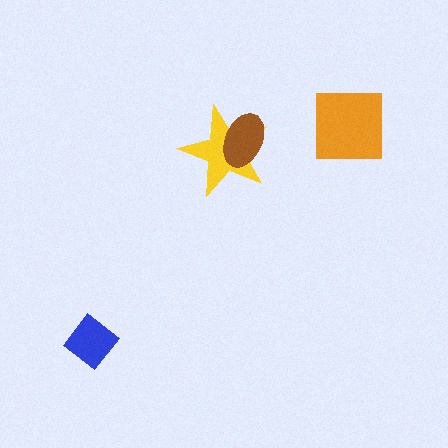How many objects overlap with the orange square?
0 objects overlap with the orange square.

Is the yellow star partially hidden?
Yes, it is partially covered by another shape.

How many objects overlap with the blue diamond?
0 objects overlap with the blue diamond.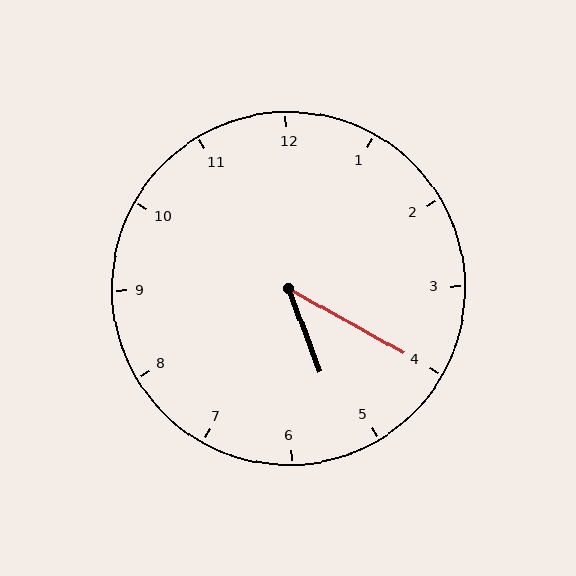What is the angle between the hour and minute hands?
Approximately 40 degrees.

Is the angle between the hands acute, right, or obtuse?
It is acute.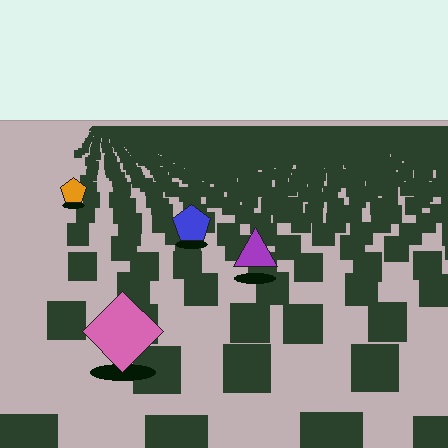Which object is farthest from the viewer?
The orange pentagon is farthest from the viewer. It appears smaller and the ground texture around it is denser.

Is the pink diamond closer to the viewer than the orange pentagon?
Yes. The pink diamond is closer — you can tell from the texture gradient: the ground texture is coarser near it.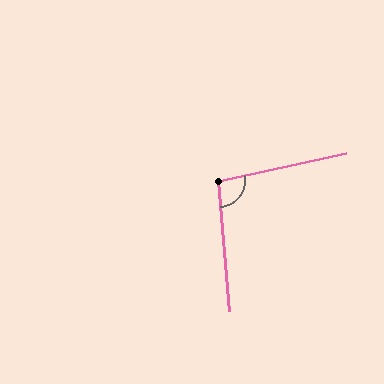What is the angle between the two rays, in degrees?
Approximately 98 degrees.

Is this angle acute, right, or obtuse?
It is obtuse.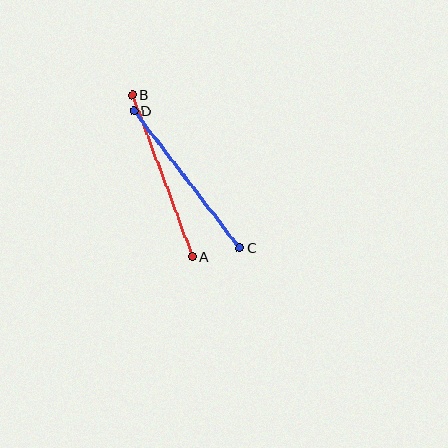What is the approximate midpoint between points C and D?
The midpoint is at approximately (187, 180) pixels.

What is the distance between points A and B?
The distance is approximately 173 pixels.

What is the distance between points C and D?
The distance is approximately 173 pixels.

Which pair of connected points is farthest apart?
Points C and D are farthest apart.